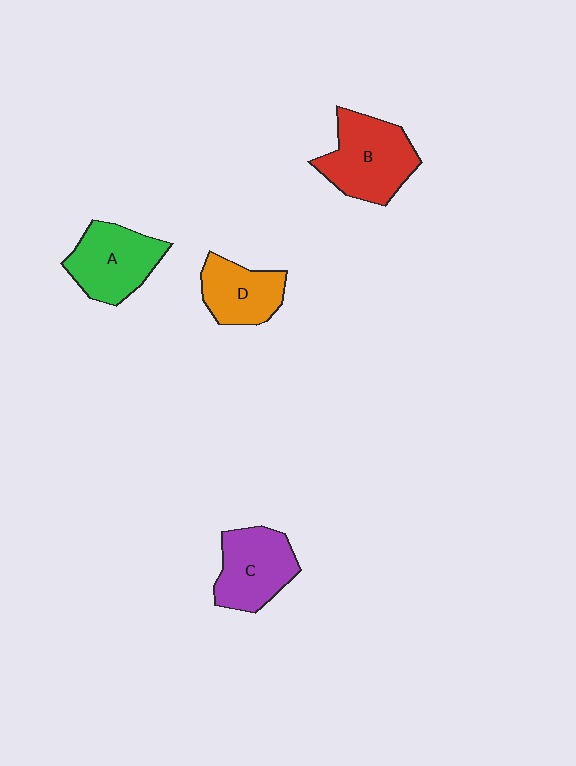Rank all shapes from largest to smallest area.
From largest to smallest: B (red), A (green), C (purple), D (orange).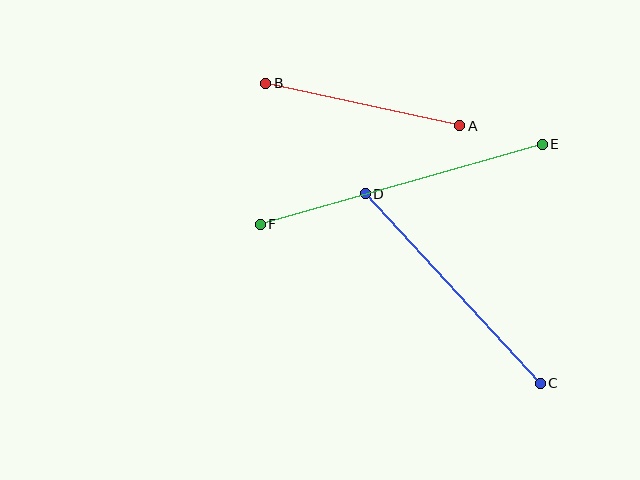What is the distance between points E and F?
The distance is approximately 293 pixels.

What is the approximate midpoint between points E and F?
The midpoint is at approximately (401, 184) pixels.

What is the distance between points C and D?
The distance is approximately 258 pixels.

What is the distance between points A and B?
The distance is approximately 199 pixels.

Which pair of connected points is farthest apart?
Points E and F are farthest apart.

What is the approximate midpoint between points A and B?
The midpoint is at approximately (363, 105) pixels.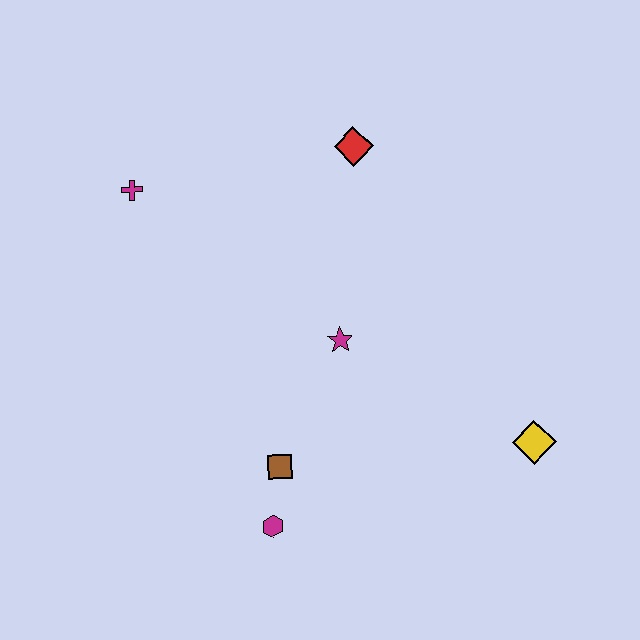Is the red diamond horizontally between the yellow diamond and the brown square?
Yes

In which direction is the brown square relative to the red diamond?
The brown square is below the red diamond.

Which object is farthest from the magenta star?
The magenta cross is farthest from the magenta star.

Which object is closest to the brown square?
The magenta hexagon is closest to the brown square.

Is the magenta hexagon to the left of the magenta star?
Yes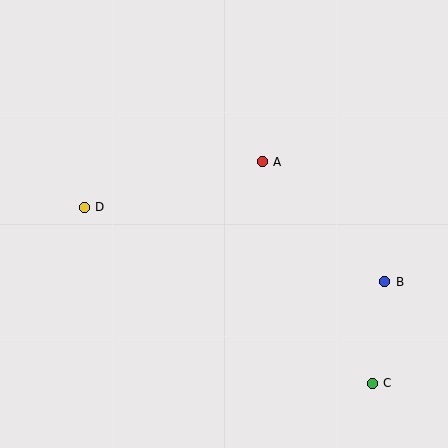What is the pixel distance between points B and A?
The distance between B and A is 172 pixels.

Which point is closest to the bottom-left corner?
Point D is closest to the bottom-left corner.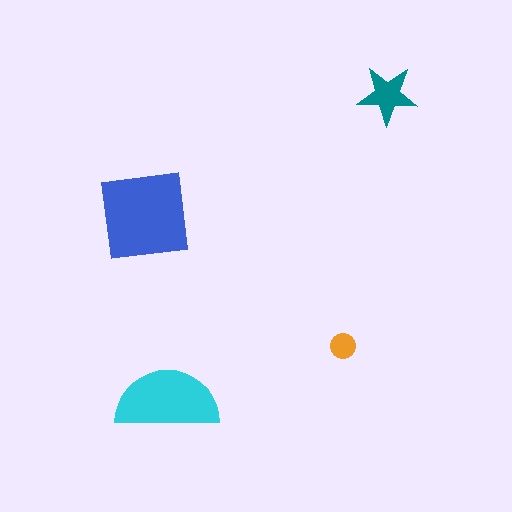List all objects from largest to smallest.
The blue square, the cyan semicircle, the teal star, the orange circle.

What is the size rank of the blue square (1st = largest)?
1st.